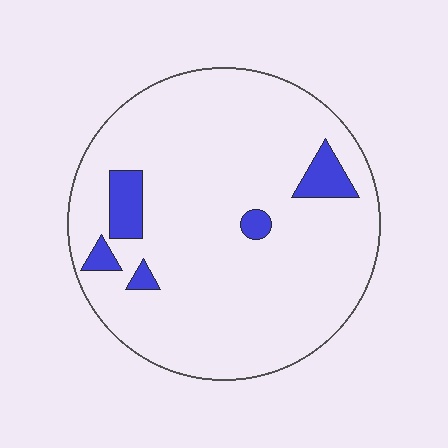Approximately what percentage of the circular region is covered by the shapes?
Approximately 10%.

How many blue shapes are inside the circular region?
5.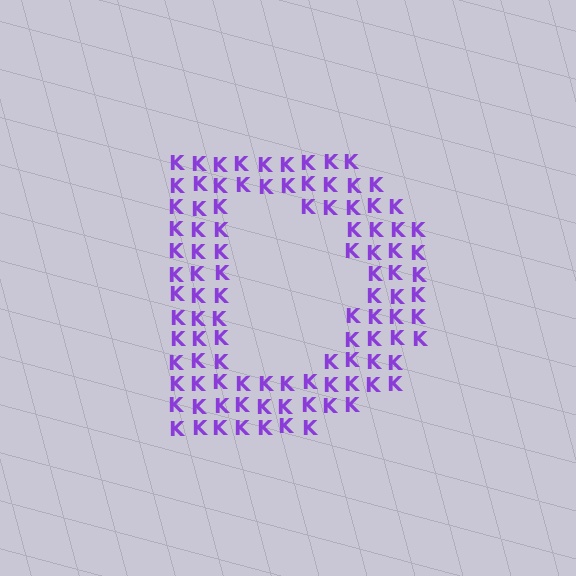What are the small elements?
The small elements are letter K's.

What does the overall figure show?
The overall figure shows the letter D.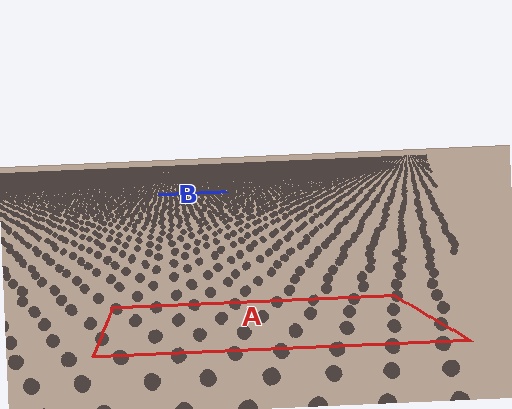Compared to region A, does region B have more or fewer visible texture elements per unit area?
Region B has more texture elements per unit area — they are packed more densely because it is farther away.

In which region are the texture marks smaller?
The texture marks are smaller in region B, because it is farther away.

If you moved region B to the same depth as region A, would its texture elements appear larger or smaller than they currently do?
They would appear larger. At a closer depth, the same texture elements are projected at a bigger on-screen size.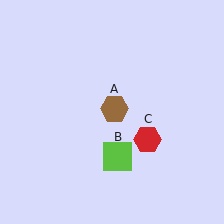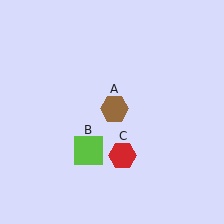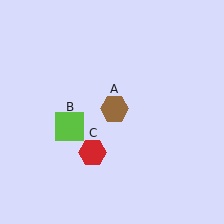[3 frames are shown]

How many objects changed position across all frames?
2 objects changed position: lime square (object B), red hexagon (object C).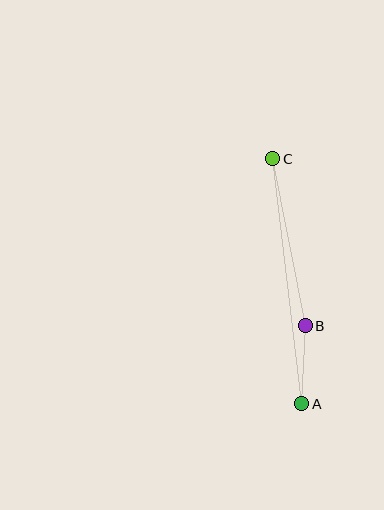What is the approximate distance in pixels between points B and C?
The distance between B and C is approximately 170 pixels.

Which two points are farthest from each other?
Points A and C are farthest from each other.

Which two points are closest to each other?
Points A and B are closest to each other.